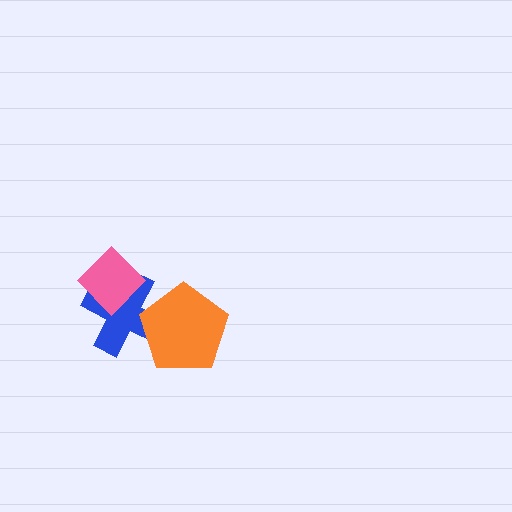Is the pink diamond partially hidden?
No, no other shape covers it.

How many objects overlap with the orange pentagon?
1 object overlaps with the orange pentagon.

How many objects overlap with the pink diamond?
1 object overlaps with the pink diamond.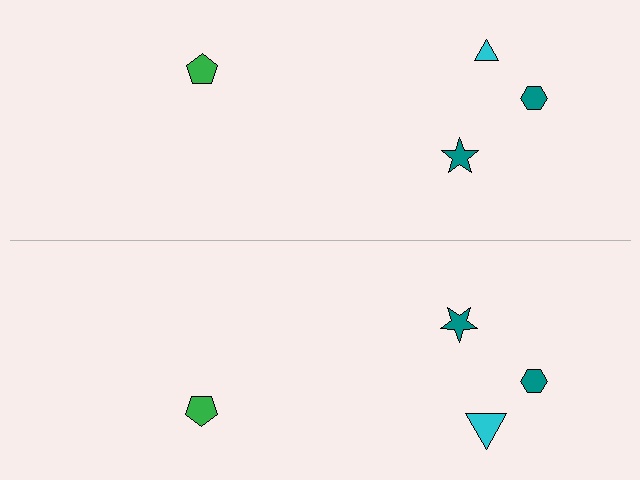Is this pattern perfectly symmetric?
No, the pattern is not perfectly symmetric. The cyan triangle on the bottom side has a different size than its mirror counterpart.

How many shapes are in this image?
There are 8 shapes in this image.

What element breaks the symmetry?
The cyan triangle on the bottom side has a different size than its mirror counterpart.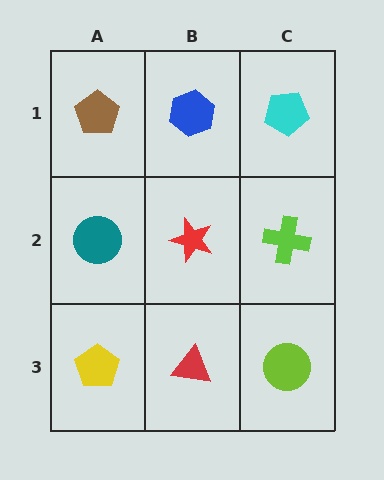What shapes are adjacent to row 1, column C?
A lime cross (row 2, column C), a blue hexagon (row 1, column B).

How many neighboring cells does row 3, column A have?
2.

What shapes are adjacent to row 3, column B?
A red star (row 2, column B), a yellow pentagon (row 3, column A), a lime circle (row 3, column C).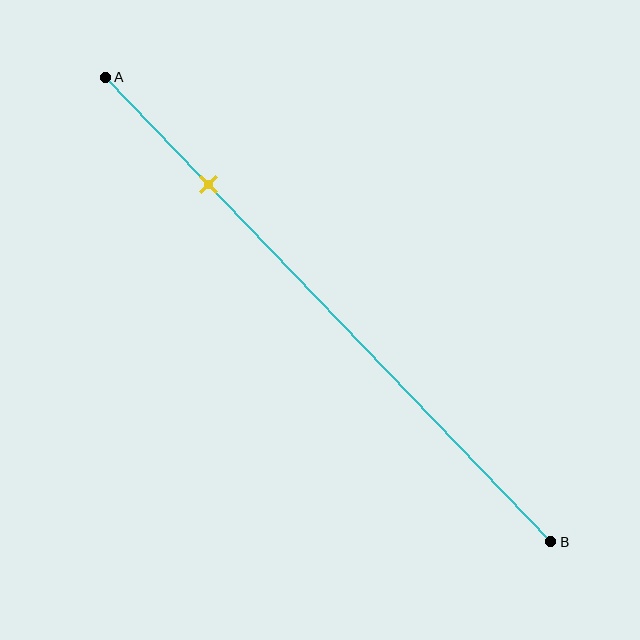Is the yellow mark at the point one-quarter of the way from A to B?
Yes, the mark is approximately at the one-quarter point.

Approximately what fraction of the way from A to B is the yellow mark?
The yellow mark is approximately 25% of the way from A to B.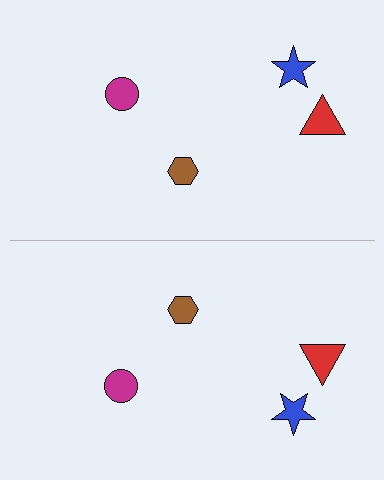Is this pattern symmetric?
Yes, this pattern has bilateral (reflection) symmetry.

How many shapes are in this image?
There are 8 shapes in this image.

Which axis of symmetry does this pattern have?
The pattern has a horizontal axis of symmetry running through the center of the image.